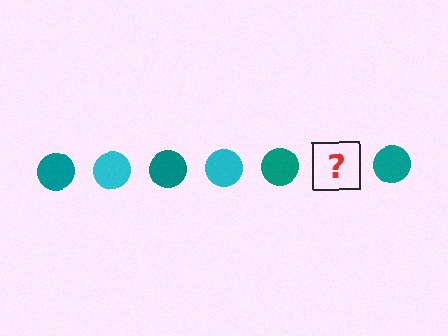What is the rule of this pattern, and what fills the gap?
The rule is that the pattern cycles through teal, cyan circles. The gap should be filled with a cyan circle.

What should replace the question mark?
The question mark should be replaced with a cyan circle.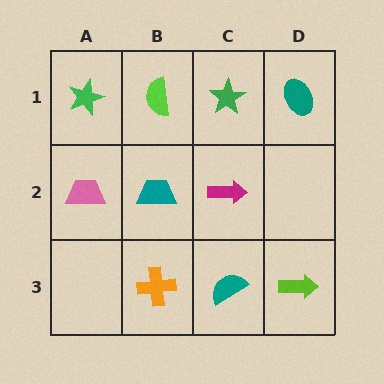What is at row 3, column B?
An orange cross.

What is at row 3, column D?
A lime arrow.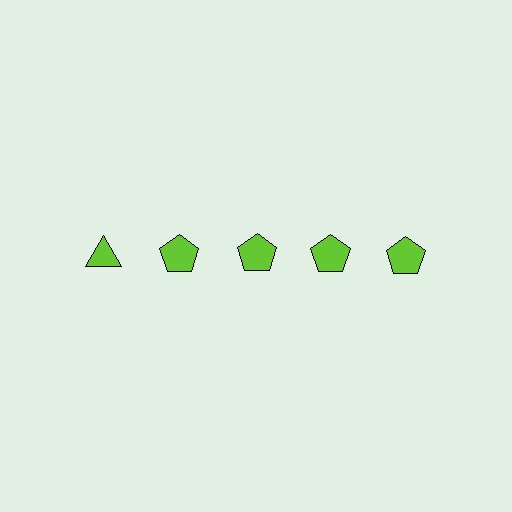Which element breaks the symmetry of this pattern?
The lime triangle in the top row, leftmost column breaks the symmetry. All other shapes are lime pentagons.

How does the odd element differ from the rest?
It has a different shape: triangle instead of pentagon.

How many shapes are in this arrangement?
There are 5 shapes arranged in a grid pattern.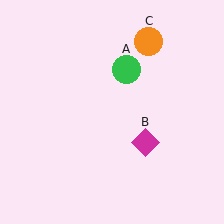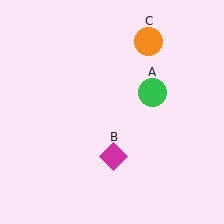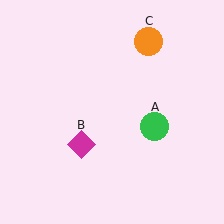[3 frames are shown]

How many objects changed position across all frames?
2 objects changed position: green circle (object A), magenta diamond (object B).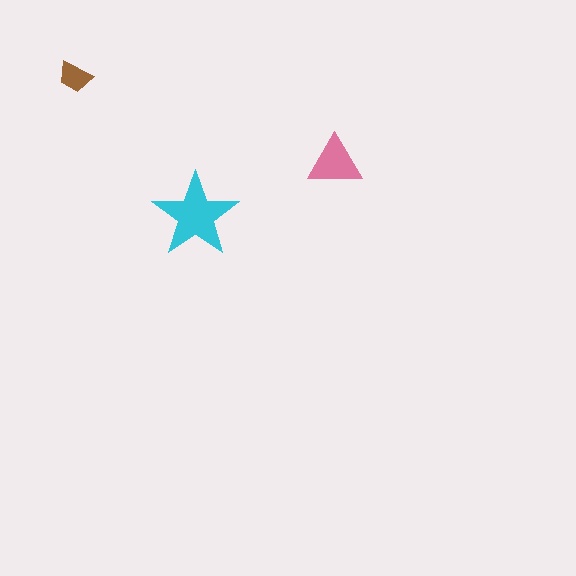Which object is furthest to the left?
The brown trapezoid is leftmost.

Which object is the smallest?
The brown trapezoid.